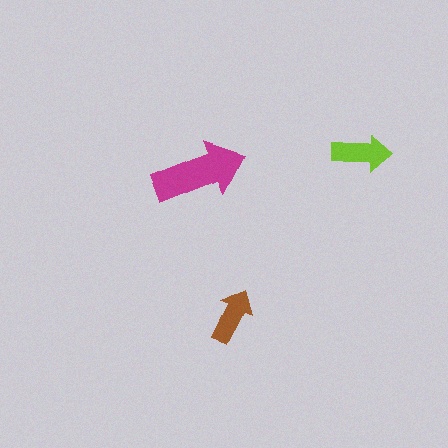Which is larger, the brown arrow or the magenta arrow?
The magenta one.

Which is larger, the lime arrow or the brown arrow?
The lime one.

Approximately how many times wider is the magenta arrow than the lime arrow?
About 1.5 times wider.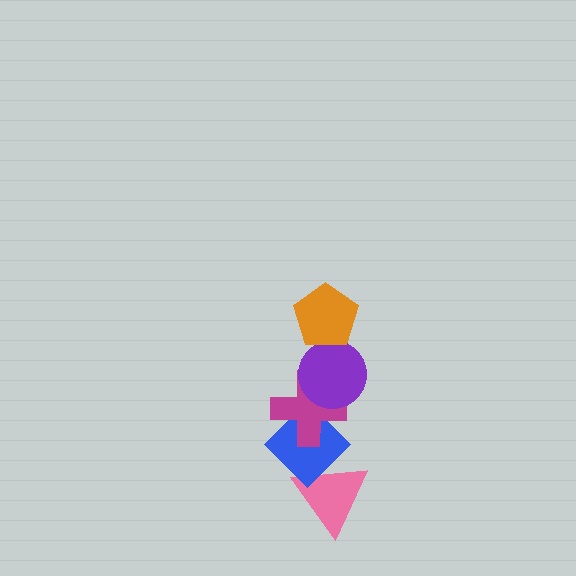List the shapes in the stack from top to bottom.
From top to bottom: the orange pentagon, the purple circle, the magenta cross, the blue diamond, the pink triangle.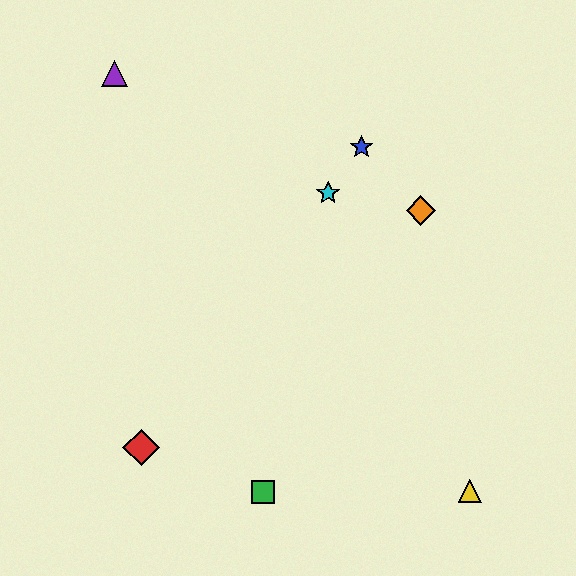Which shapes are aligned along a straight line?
The red diamond, the blue star, the cyan star are aligned along a straight line.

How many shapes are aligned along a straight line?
3 shapes (the red diamond, the blue star, the cyan star) are aligned along a straight line.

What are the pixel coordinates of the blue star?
The blue star is at (362, 147).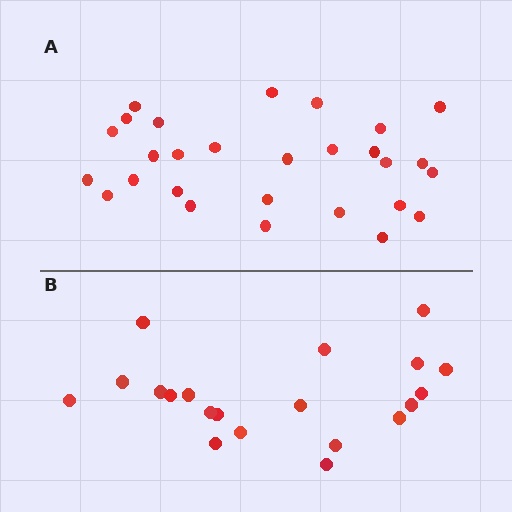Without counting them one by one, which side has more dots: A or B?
Region A (the top region) has more dots.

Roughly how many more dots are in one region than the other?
Region A has roughly 8 or so more dots than region B.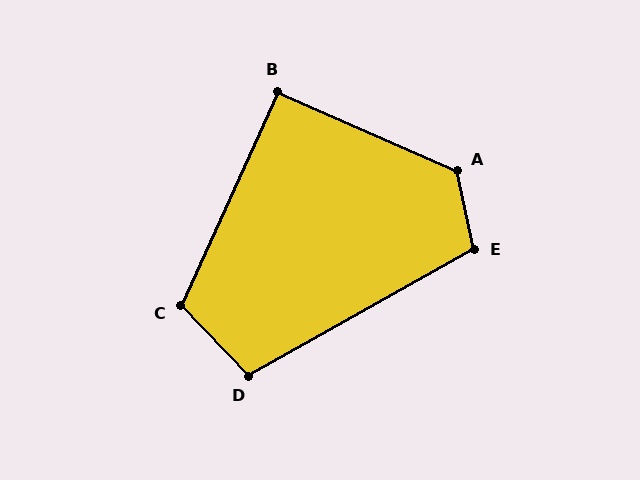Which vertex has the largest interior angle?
A, at approximately 125 degrees.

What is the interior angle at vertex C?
Approximately 112 degrees (obtuse).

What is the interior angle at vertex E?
Approximately 108 degrees (obtuse).